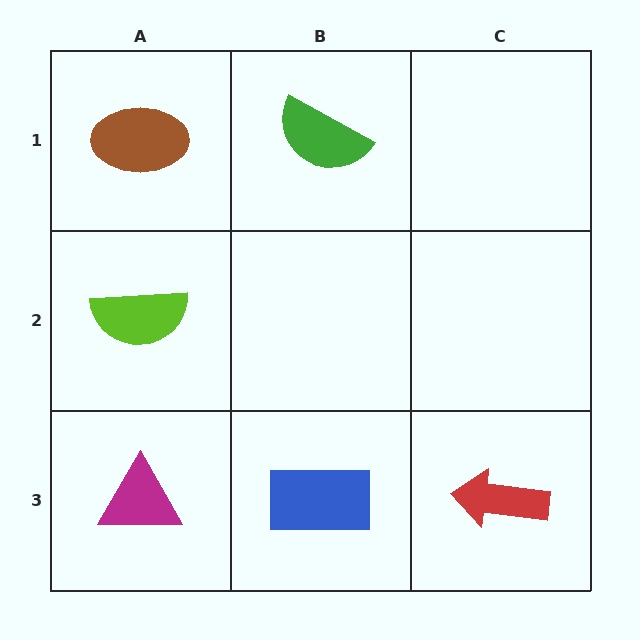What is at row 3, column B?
A blue rectangle.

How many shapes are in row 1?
2 shapes.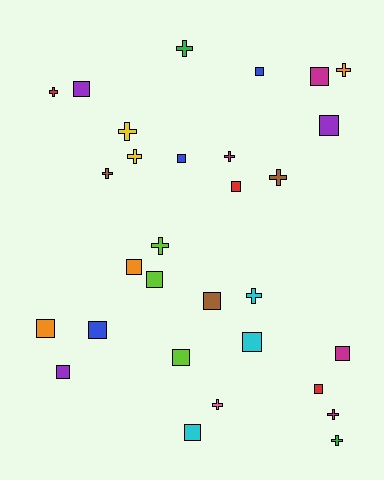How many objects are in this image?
There are 30 objects.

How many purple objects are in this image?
There are 3 purple objects.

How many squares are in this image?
There are 17 squares.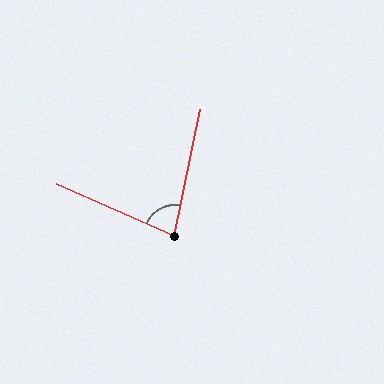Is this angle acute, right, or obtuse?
It is acute.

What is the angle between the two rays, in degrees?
Approximately 78 degrees.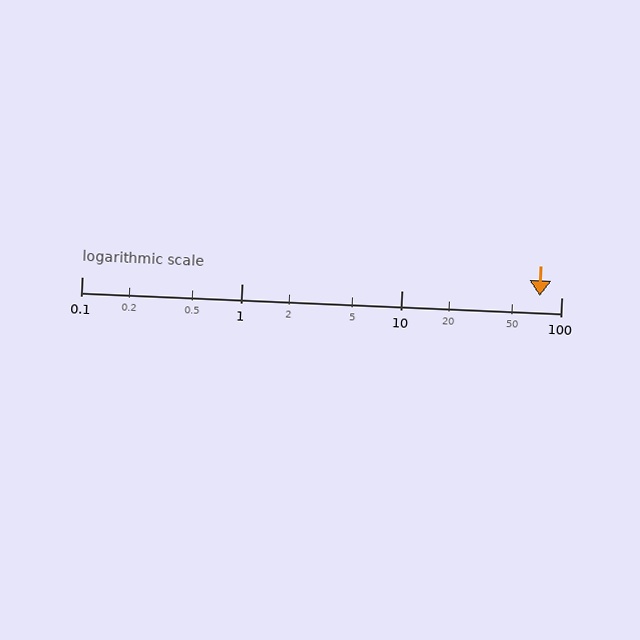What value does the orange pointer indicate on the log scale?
The pointer indicates approximately 73.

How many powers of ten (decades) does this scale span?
The scale spans 3 decades, from 0.1 to 100.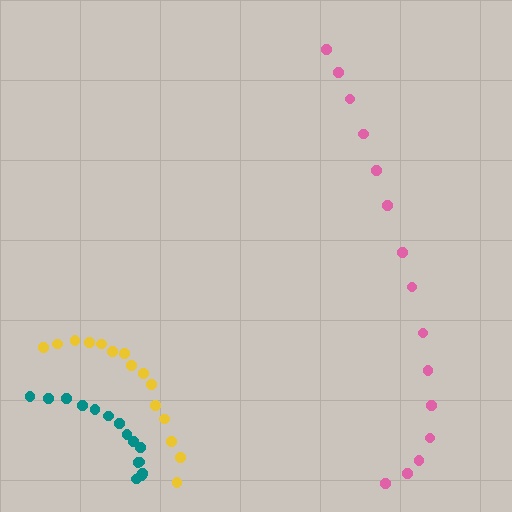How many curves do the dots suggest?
There are 3 distinct paths.